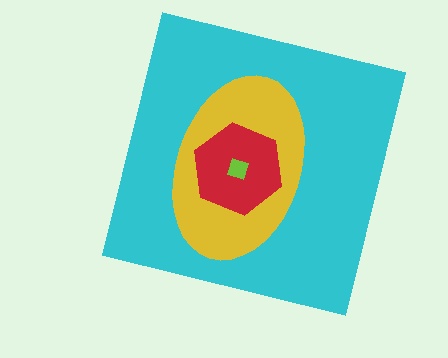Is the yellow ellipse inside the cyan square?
Yes.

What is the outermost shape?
The cyan square.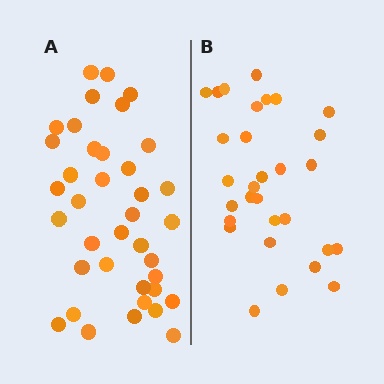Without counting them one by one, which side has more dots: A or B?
Region A (the left region) has more dots.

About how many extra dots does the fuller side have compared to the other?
Region A has roughly 8 or so more dots than region B.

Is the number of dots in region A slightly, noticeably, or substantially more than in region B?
Region A has noticeably more, but not dramatically so. The ratio is roughly 1.3 to 1.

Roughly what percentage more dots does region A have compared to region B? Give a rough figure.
About 25% more.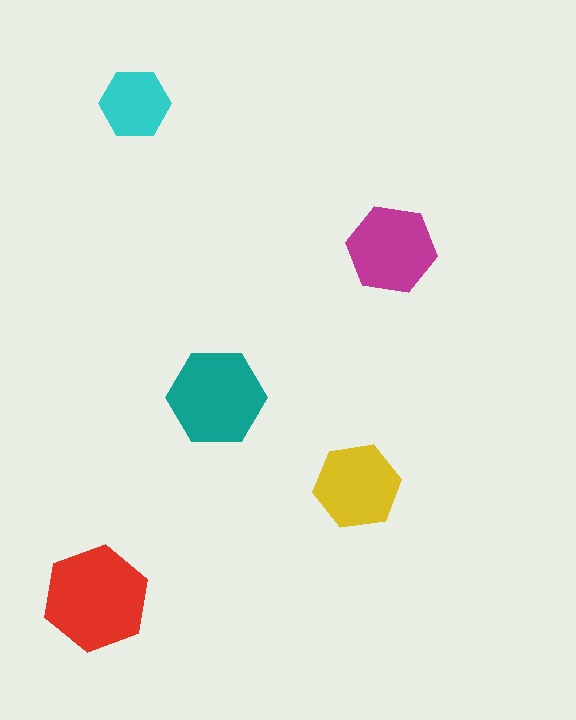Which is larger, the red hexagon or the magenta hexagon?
The red one.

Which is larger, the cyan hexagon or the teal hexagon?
The teal one.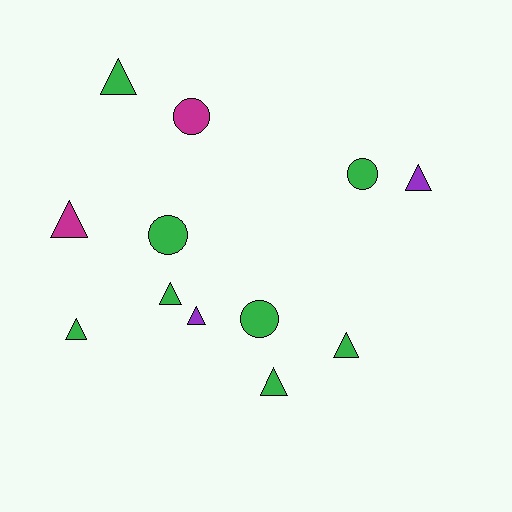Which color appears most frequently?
Green, with 8 objects.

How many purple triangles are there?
There are 2 purple triangles.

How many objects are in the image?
There are 12 objects.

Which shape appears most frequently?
Triangle, with 8 objects.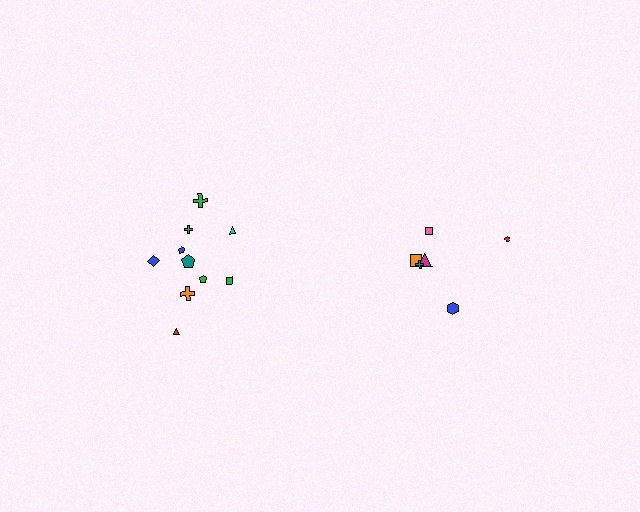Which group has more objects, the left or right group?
The left group.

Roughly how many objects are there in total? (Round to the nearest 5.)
Roughly 15 objects in total.